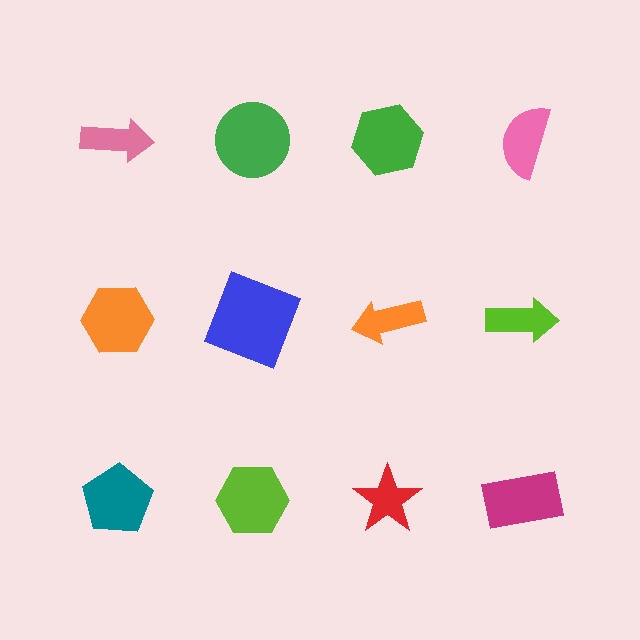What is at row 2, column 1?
An orange hexagon.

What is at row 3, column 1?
A teal pentagon.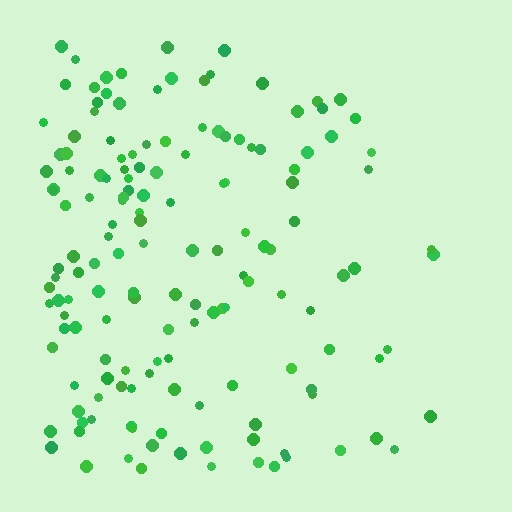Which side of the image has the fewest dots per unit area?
The right.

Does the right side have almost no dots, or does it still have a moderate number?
Still a moderate number, just noticeably fewer than the left.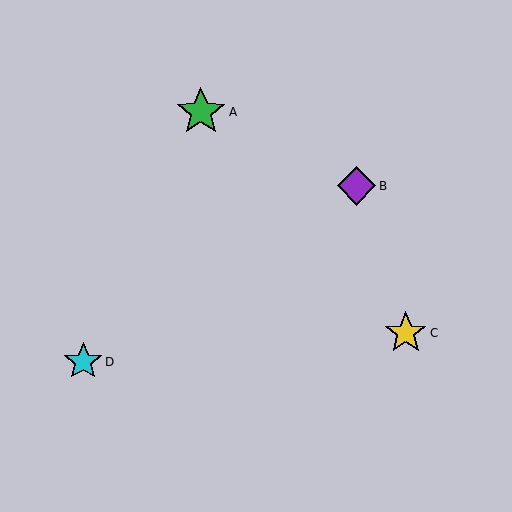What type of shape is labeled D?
Shape D is a cyan star.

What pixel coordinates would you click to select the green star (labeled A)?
Click at (201, 112) to select the green star A.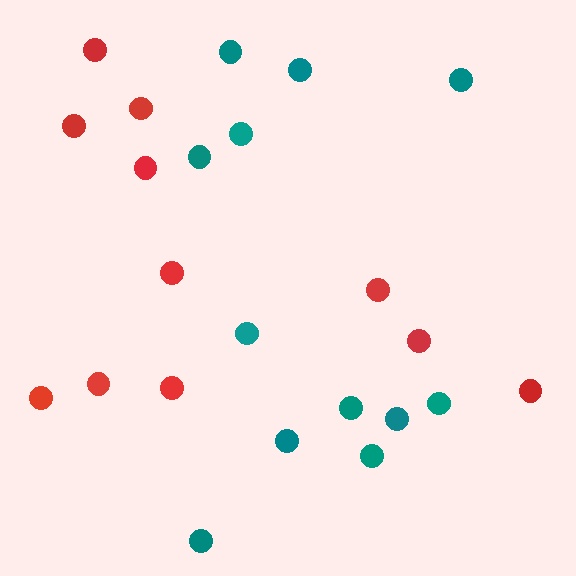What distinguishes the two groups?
There are 2 groups: one group of teal circles (12) and one group of red circles (11).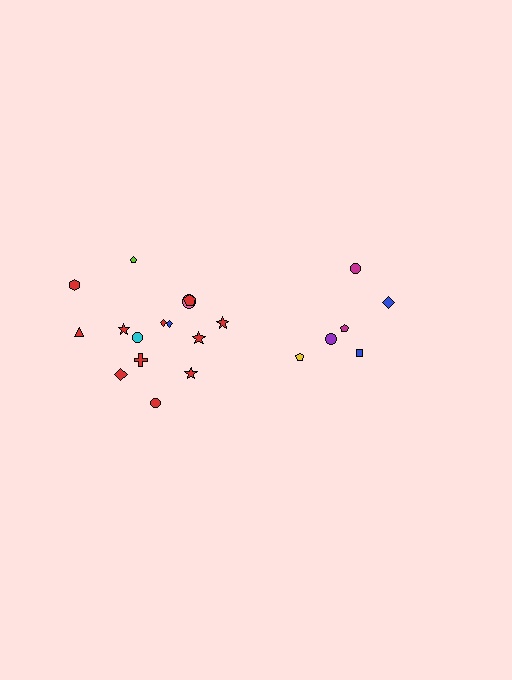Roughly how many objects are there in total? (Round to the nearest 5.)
Roughly 20 objects in total.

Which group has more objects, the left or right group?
The left group.